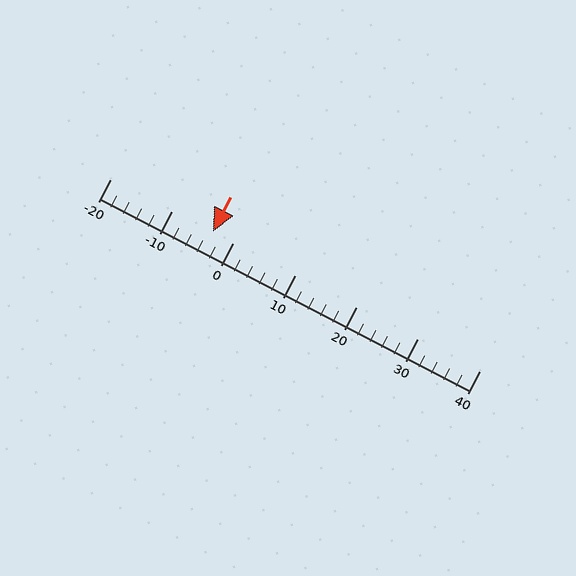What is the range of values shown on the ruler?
The ruler shows values from -20 to 40.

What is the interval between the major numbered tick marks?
The major tick marks are spaced 10 units apart.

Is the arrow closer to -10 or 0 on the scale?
The arrow is closer to 0.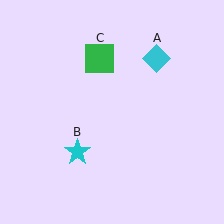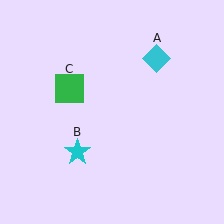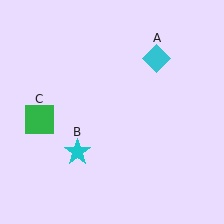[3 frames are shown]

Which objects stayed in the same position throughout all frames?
Cyan diamond (object A) and cyan star (object B) remained stationary.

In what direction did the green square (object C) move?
The green square (object C) moved down and to the left.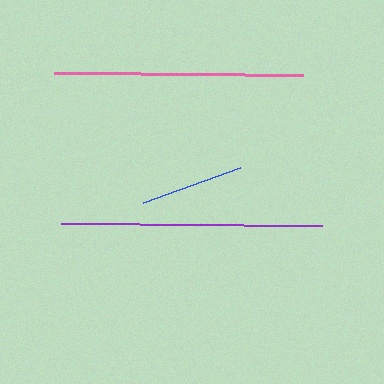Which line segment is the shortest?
The blue line is the shortest at approximately 103 pixels.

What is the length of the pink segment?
The pink segment is approximately 249 pixels long.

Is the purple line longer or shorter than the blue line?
The purple line is longer than the blue line.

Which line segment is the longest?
The purple line is the longest at approximately 261 pixels.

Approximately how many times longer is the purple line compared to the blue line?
The purple line is approximately 2.5 times the length of the blue line.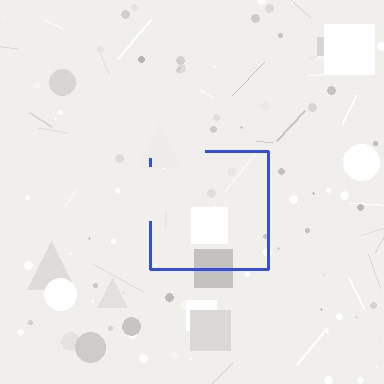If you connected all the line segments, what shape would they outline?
They would outline a square.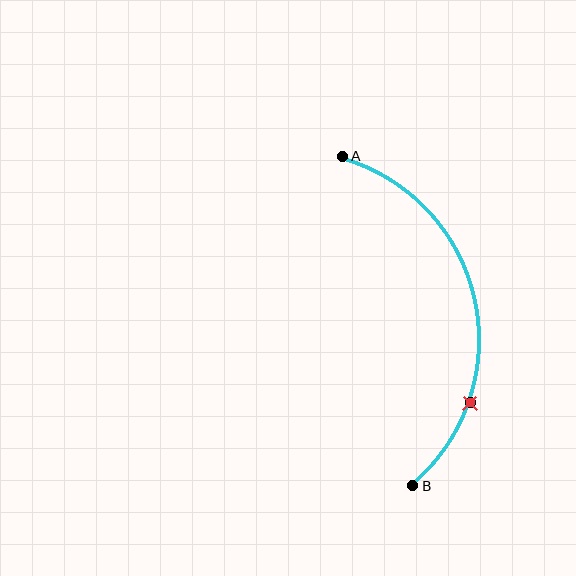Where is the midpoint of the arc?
The arc midpoint is the point on the curve farthest from the straight line joining A and B. It sits to the right of that line.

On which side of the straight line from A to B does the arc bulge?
The arc bulges to the right of the straight line connecting A and B.